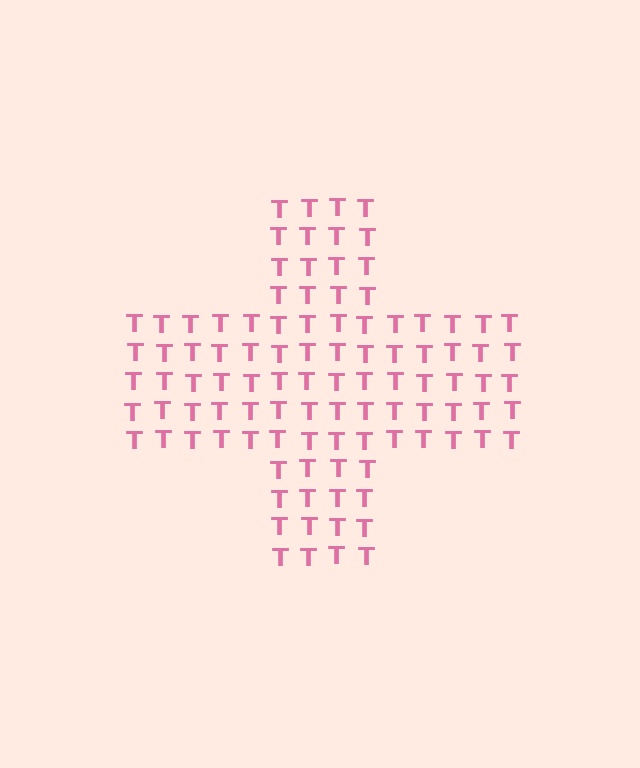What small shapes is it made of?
It is made of small letter T's.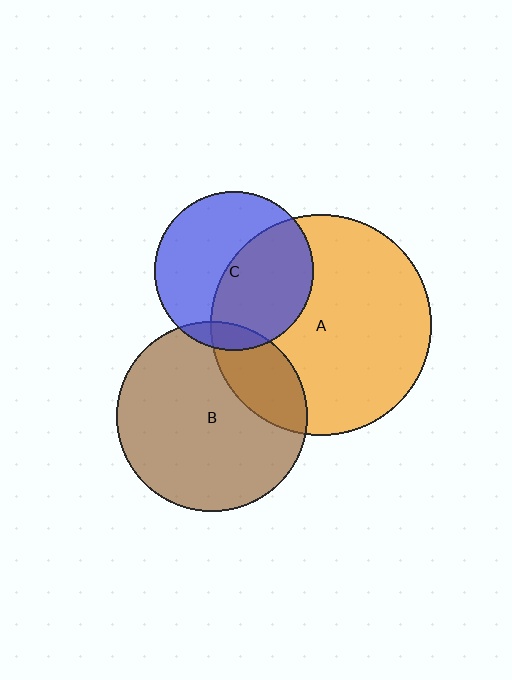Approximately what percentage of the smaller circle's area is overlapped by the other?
Approximately 25%.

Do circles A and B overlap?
Yes.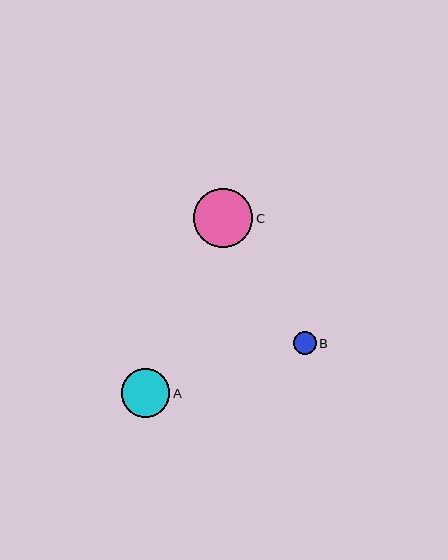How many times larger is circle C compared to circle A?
Circle C is approximately 1.2 times the size of circle A.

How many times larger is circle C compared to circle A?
Circle C is approximately 1.2 times the size of circle A.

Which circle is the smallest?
Circle B is the smallest with a size of approximately 22 pixels.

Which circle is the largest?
Circle C is the largest with a size of approximately 59 pixels.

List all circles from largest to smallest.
From largest to smallest: C, A, B.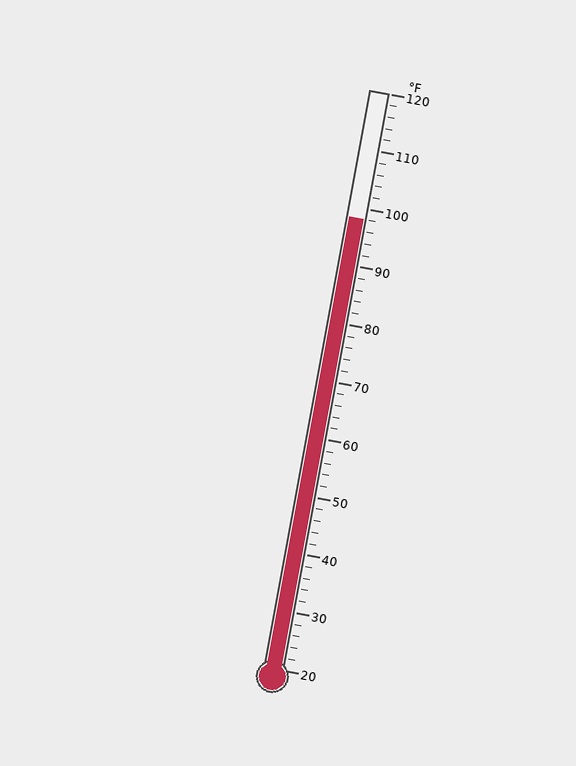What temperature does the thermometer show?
The thermometer shows approximately 98°F.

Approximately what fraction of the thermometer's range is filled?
The thermometer is filled to approximately 80% of its range.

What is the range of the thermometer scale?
The thermometer scale ranges from 20°F to 120°F.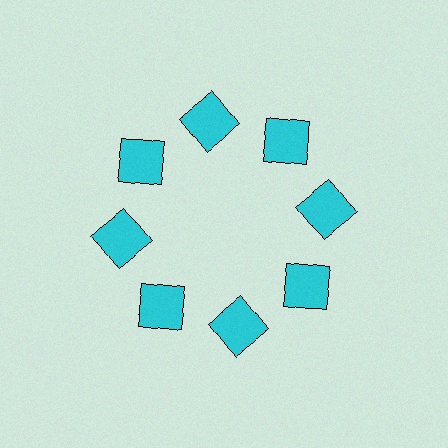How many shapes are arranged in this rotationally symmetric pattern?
There are 8 shapes, arranged in 8 groups of 1.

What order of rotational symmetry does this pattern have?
This pattern has 8-fold rotational symmetry.